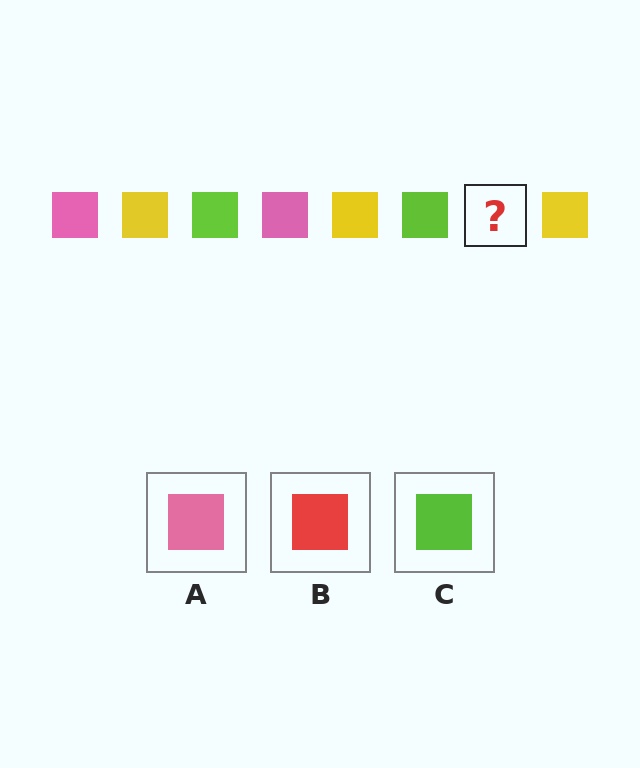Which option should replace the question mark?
Option A.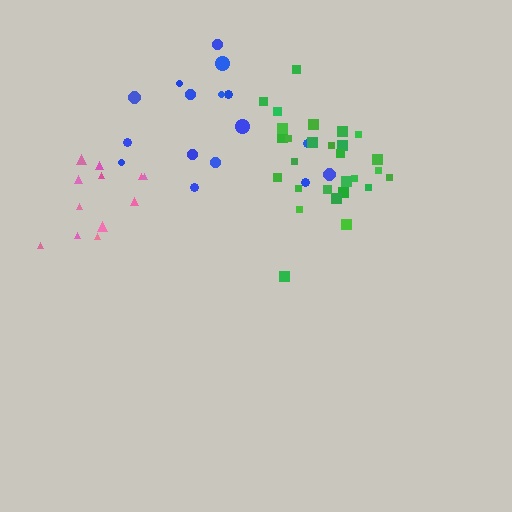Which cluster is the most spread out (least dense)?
Blue.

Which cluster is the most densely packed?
Pink.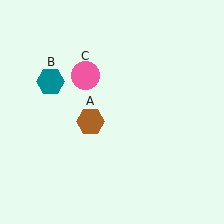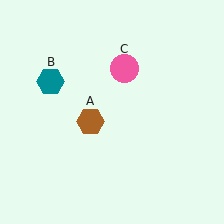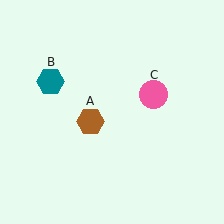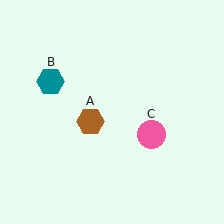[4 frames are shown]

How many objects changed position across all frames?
1 object changed position: pink circle (object C).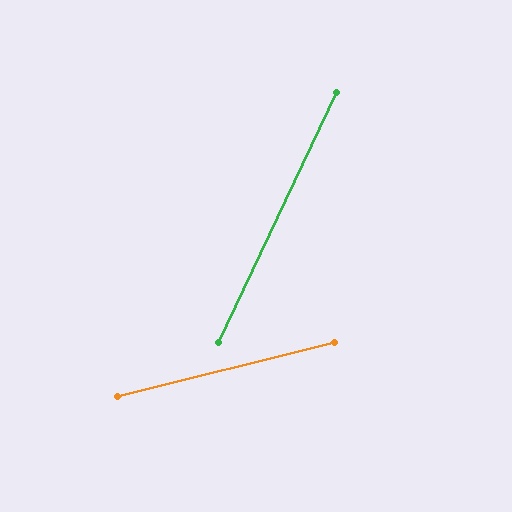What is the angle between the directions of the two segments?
Approximately 51 degrees.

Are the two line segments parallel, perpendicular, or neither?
Neither parallel nor perpendicular — they differ by about 51°.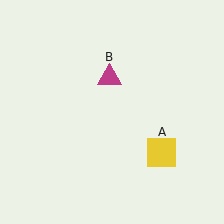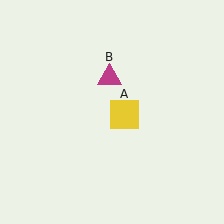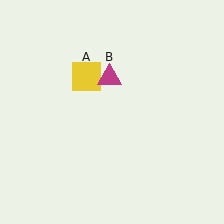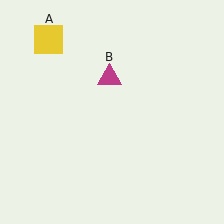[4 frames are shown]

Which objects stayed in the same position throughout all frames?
Magenta triangle (object B) remained stationary.